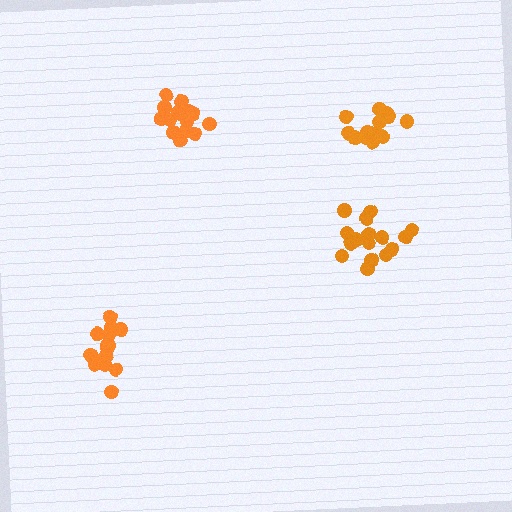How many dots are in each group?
Group 1: 16 dots, Group 2: 17 dots, Group 3: 15 dots, Group 4: 15 dots (63 total).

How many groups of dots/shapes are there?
There are 4 groups.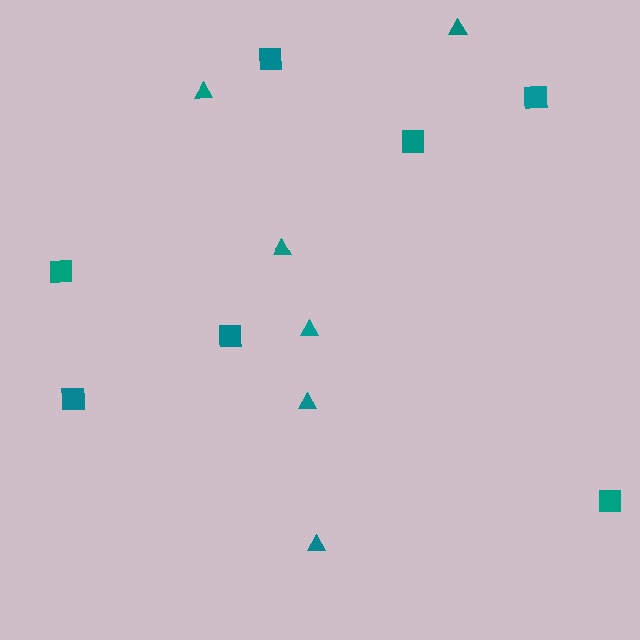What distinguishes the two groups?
There are 2 groups: one group of triangles (6) and one group of squares (7).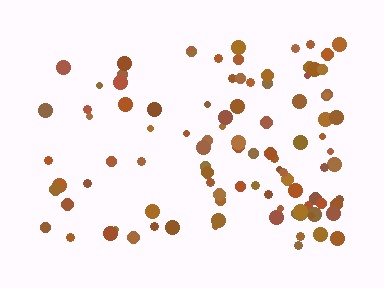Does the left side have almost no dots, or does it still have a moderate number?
Still a moderate number, just noticeably fewer than the right.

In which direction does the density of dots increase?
From left to right, with the right side densest.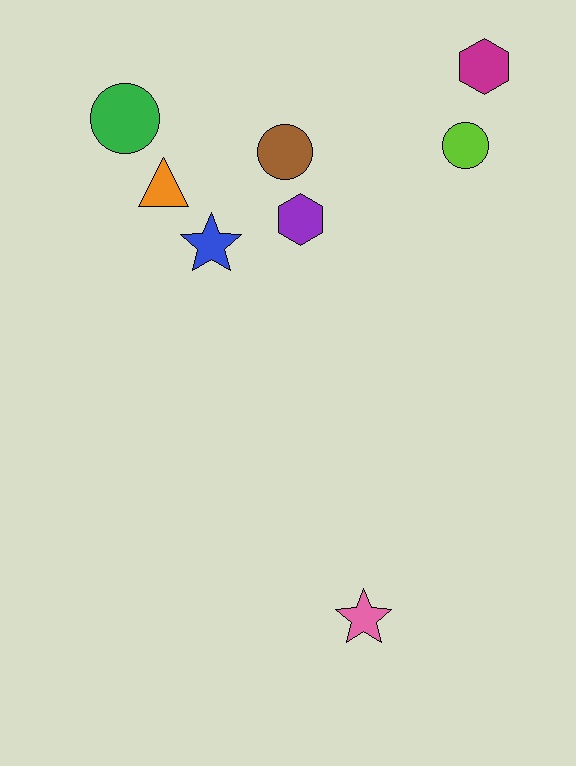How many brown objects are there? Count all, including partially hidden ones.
There is 1 brown object.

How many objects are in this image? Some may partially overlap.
There are 8 objects.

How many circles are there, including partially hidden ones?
There are 3 circles.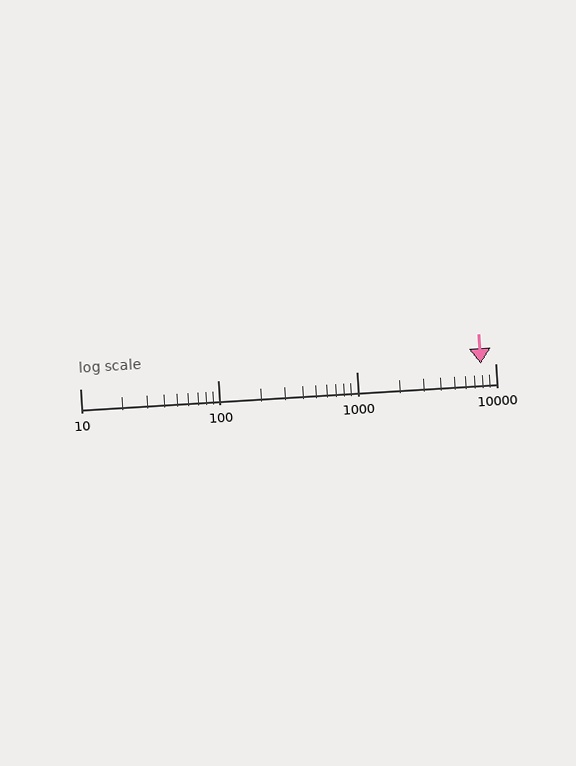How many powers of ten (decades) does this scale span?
The scale spans 3 decades, from 10 to 10000.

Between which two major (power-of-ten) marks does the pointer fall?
The pointer is between 1000 and 10000.